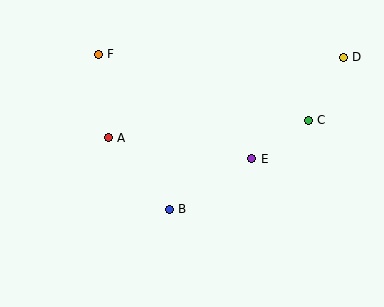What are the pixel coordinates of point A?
Point A is at (108, 138).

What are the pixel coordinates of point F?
Point F is at (98, 54).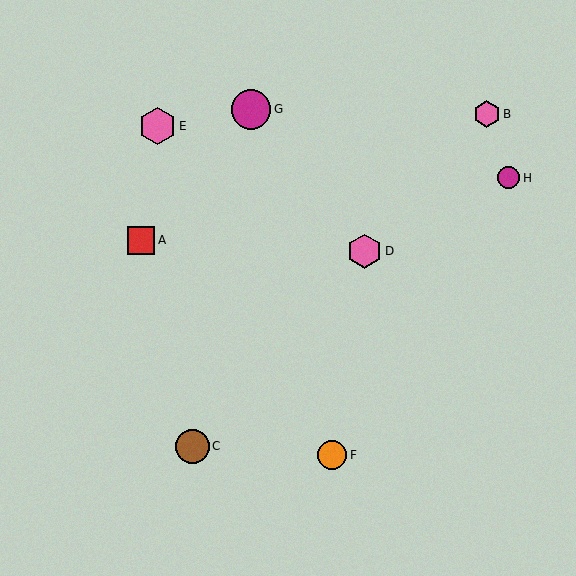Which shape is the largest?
The magenta circle (labeled G) is the largest.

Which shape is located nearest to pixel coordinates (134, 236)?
The red square (labeled A) at (141, 240) is nearest to that location.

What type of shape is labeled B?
Shape B is a pink hexagon.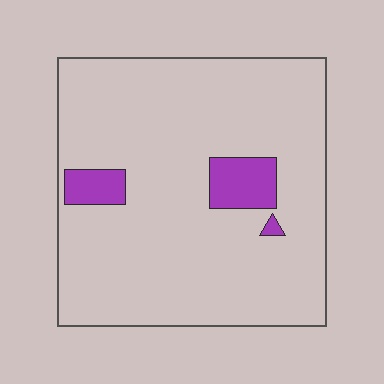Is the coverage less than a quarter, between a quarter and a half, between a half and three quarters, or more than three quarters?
Less than a quarter.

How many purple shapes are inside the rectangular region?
3.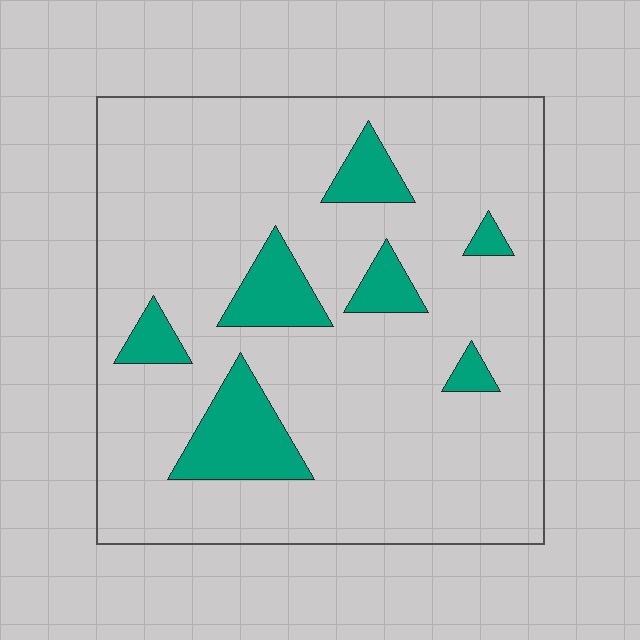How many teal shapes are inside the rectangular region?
7.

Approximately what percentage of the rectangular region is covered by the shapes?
Approximately 15%.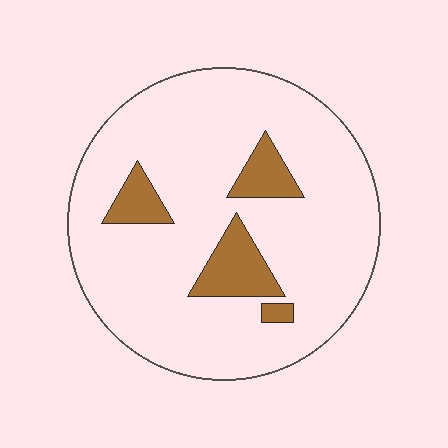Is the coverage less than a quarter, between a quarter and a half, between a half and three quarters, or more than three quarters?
Less than a quarter.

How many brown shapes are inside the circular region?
4.